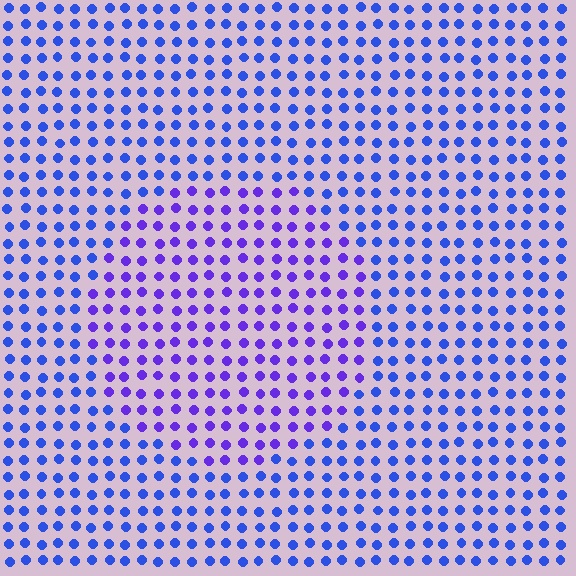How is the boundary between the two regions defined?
The boundary is defined purely by a slight shift in hue (about 32 degrees). Spacing, size, and orientation are identical on both sides.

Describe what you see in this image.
The image is filled with small blue elements in a uniform arrangement. A circle-shaped region is visible where the elements are tinted to a slightly different hue, forming a subtle color boundary.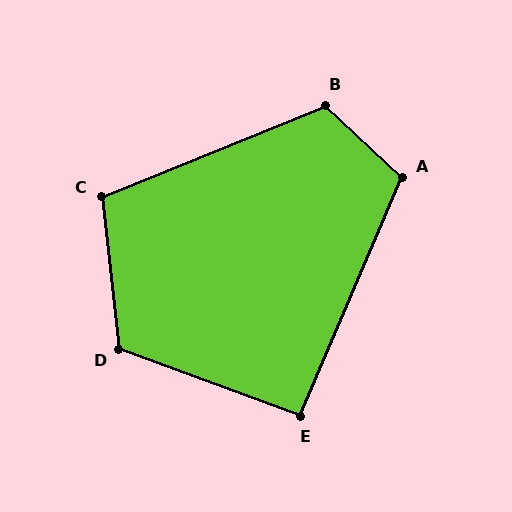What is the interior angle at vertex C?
Approximately 106 degrees (obtuse).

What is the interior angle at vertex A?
Approximately 110 degrees (obtuse).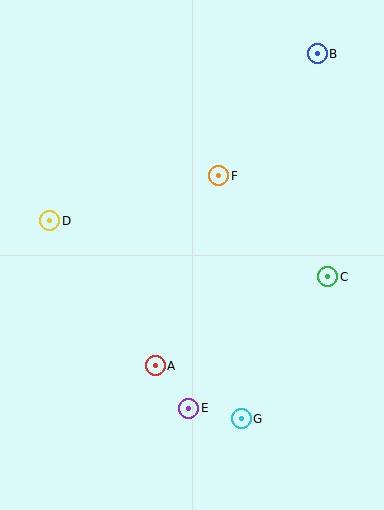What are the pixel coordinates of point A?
Point A is at (155, 366).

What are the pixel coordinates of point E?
Point E is at (189, 408).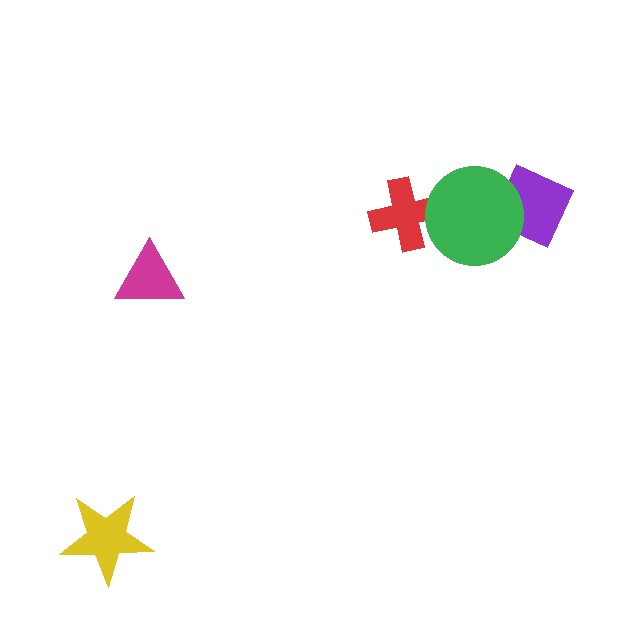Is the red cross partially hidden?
Yes, it is partially covered by another shape.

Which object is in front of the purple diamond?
The green circle is in front of the purple diamond.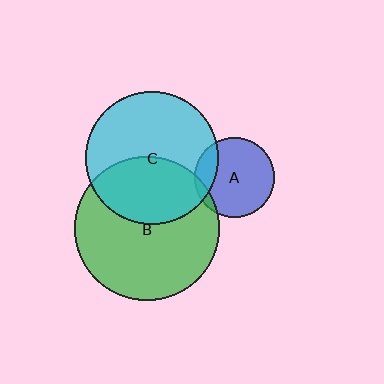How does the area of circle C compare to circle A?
Approximately 2.8 times.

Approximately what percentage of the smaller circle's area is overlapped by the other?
Approximately 5%.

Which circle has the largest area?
Circle B (green).